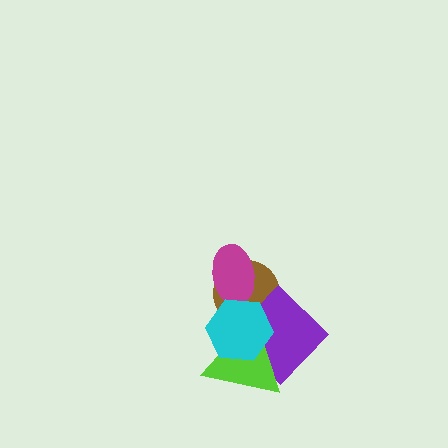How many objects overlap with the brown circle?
4 objects overlap with the brown circle.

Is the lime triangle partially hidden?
Yes, it is partially covered by another shape.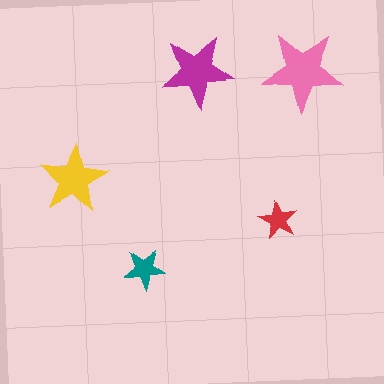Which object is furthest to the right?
The pink star is rightmost.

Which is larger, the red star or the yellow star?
The yellow one.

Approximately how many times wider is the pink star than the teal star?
About 2 times wider.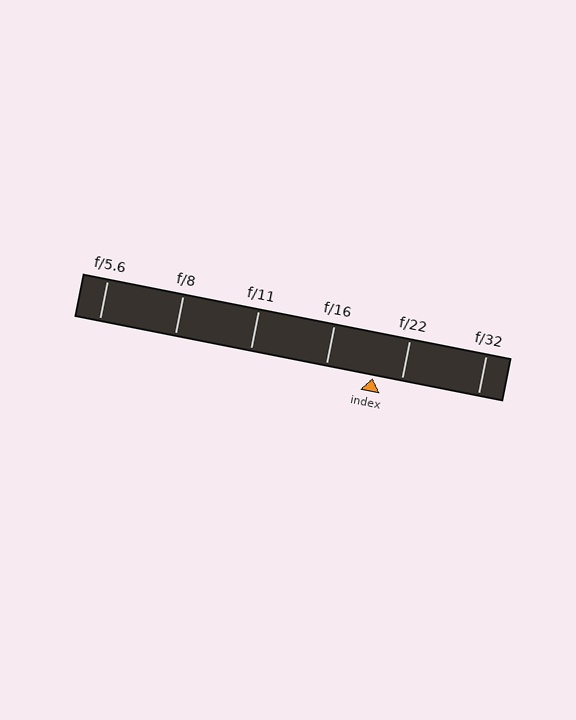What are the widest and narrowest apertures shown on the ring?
The widest aperture shown is f/5.6 and the narrowest is f/32.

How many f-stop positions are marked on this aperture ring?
There are 6 f-stop positions marked.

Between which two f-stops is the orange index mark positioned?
The index mark is between f/16 and f/22.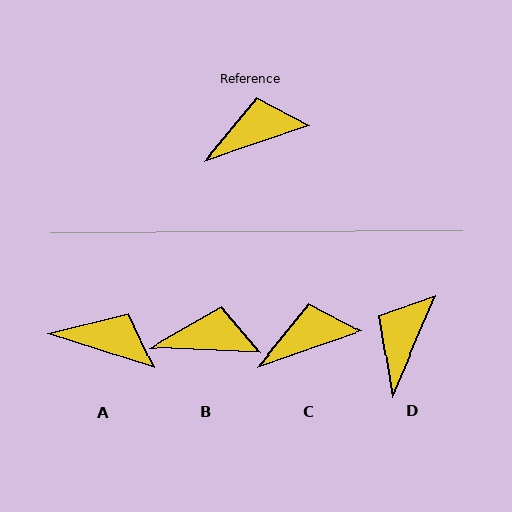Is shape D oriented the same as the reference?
No, it is off by about 48 degrees.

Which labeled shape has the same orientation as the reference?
C.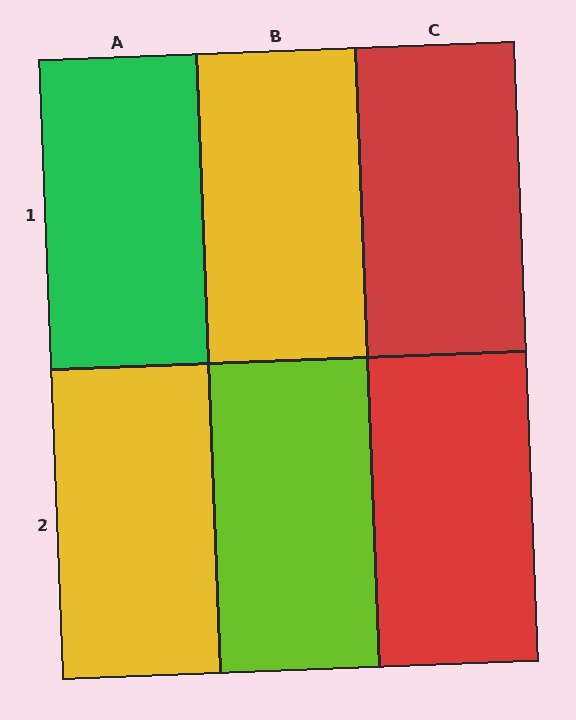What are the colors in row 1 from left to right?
Green, yellow, red.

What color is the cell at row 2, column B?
Lime.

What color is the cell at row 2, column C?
Red.